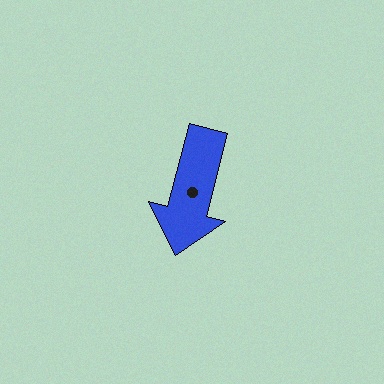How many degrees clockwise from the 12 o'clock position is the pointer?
Approximately 195 degrees.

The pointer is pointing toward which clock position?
Roughly 6 o'clock.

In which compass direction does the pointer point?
South.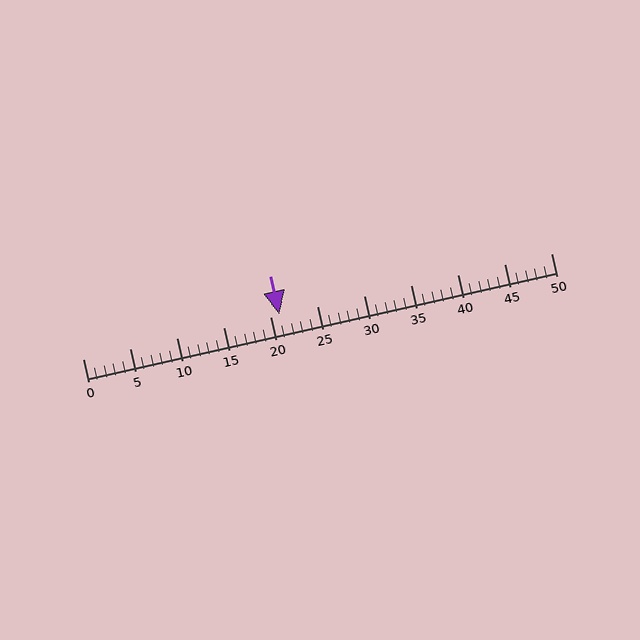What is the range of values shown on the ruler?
The ruler shows values from 0 to 50.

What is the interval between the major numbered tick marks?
The major tick marks are spaced 5 units apart.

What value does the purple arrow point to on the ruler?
The purple arrow points to approximately 21.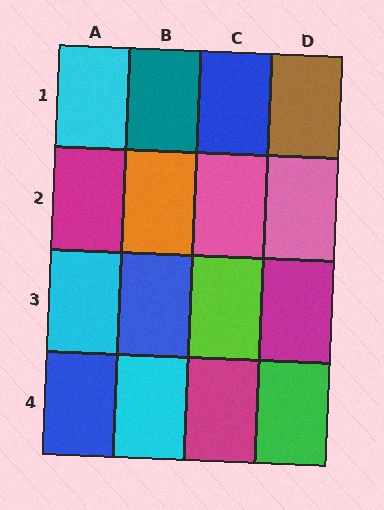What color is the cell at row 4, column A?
Blue.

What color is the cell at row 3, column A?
Cyan.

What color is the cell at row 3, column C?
Lime.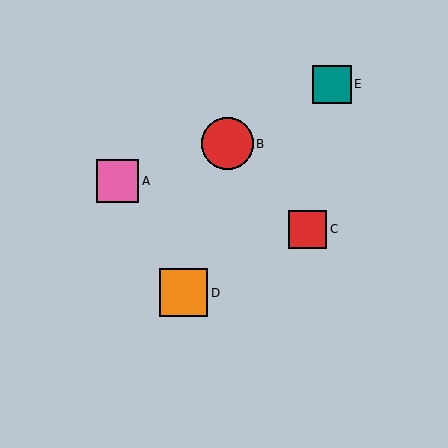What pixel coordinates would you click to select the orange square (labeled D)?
Click at (184, 293) to select the orange square D.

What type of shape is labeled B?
Shape B is a red circle.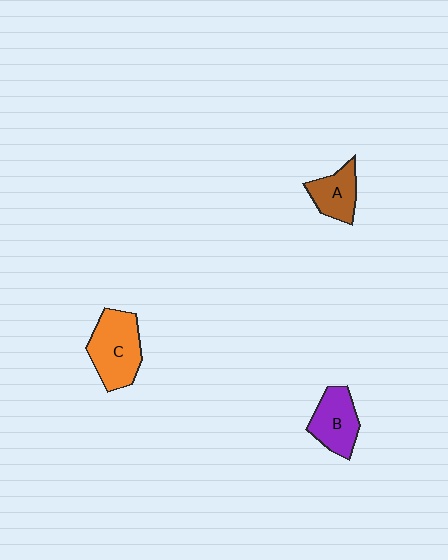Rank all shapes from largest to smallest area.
From largest to smallest: C (orange), B (purple), A (brown).